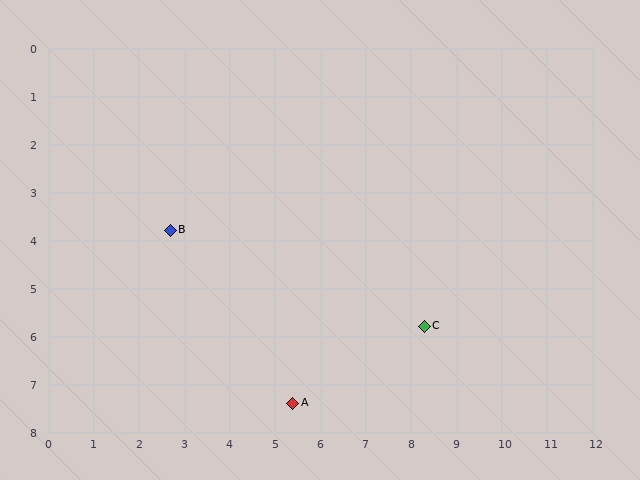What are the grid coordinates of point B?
Point B is at approximately (2.7, 3.8).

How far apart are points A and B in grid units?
Points A and B are about 4.5 grid units apart.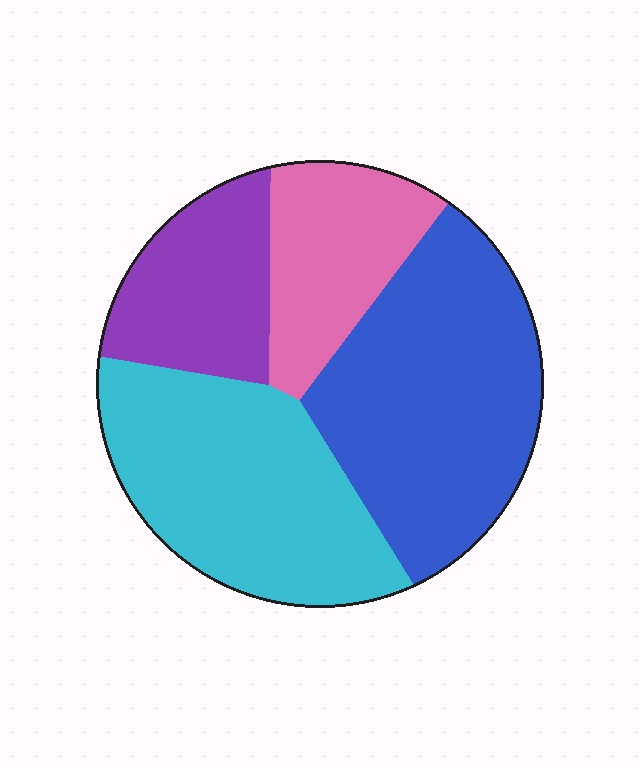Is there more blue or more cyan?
Blue.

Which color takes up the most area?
Blue, at roughly 35%.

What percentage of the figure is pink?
Pink takes up about one sixth (1/6) of the figure.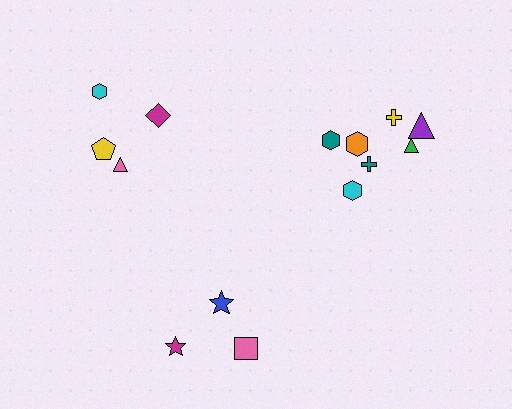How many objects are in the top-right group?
There are 7 objects.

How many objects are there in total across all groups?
There are 14 objects.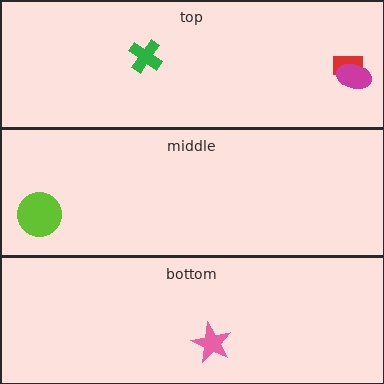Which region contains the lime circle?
The middle region.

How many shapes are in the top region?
3.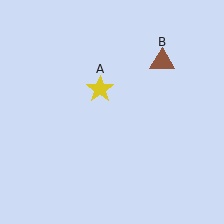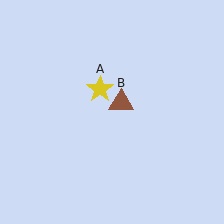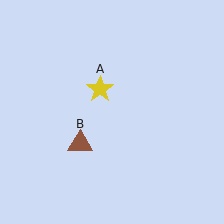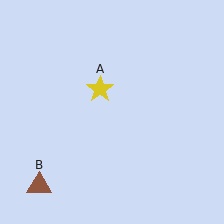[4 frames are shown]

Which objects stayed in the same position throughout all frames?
Yellow star (object A) remained stationary.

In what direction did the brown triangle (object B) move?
The brown triangle (object B) moved down and to the left.